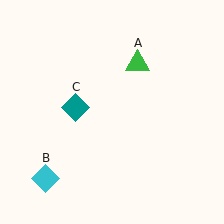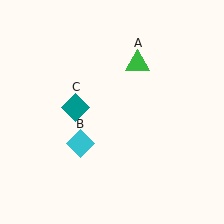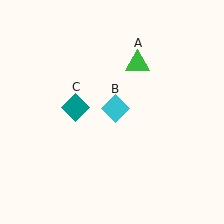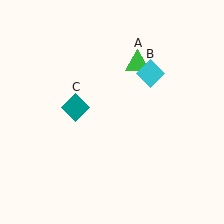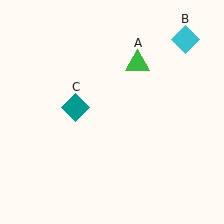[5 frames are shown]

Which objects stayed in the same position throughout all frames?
Green triangle (object A) and teal diamond (object C) remained stationary.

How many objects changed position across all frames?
1 object changed position: cyan diamond (object B).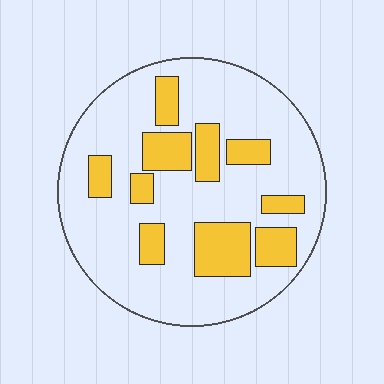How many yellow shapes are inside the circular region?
10.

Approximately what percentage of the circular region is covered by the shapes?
Approximately 25%.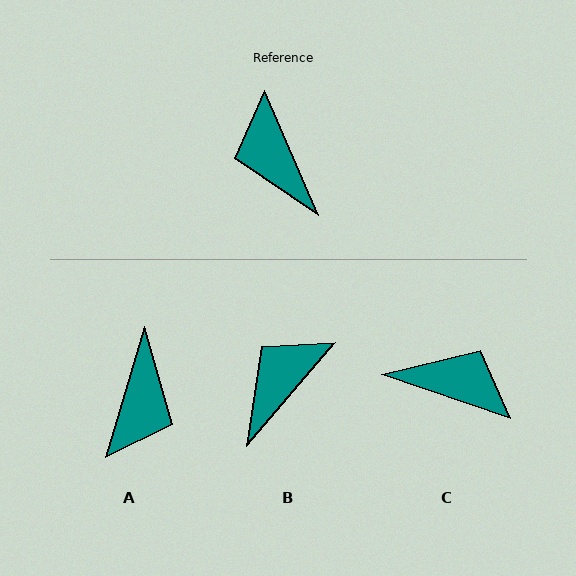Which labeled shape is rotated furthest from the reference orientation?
A, about 140 degrees away.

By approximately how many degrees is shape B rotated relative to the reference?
Approximately 64 degrees clockwise.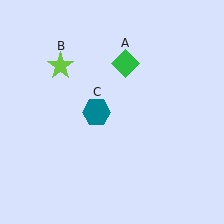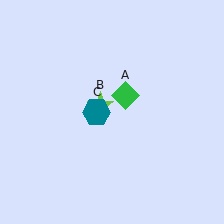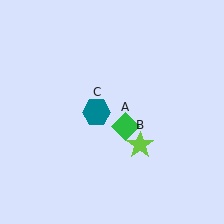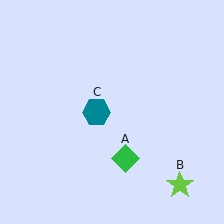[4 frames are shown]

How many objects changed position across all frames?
2 objects changed position: green diamond (object A), lime star (object B).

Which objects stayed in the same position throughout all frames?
Teal hexagon (object C) remained stationary.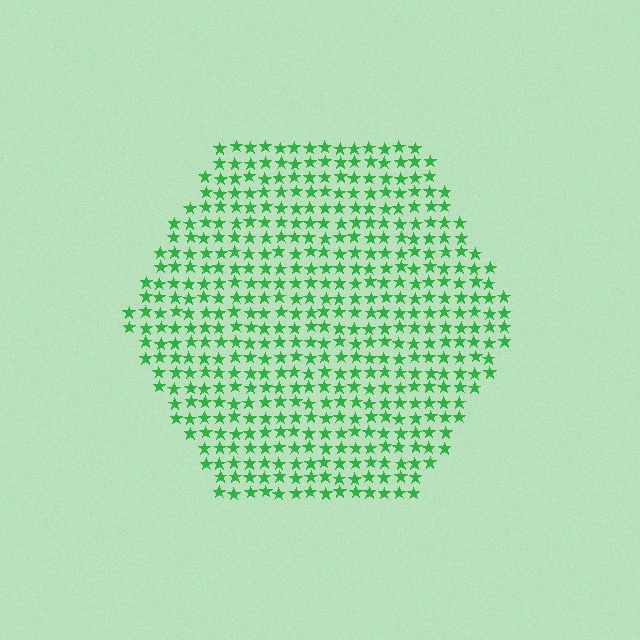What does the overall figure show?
The overall figure shows a hexagon.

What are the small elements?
The small elements are stars.